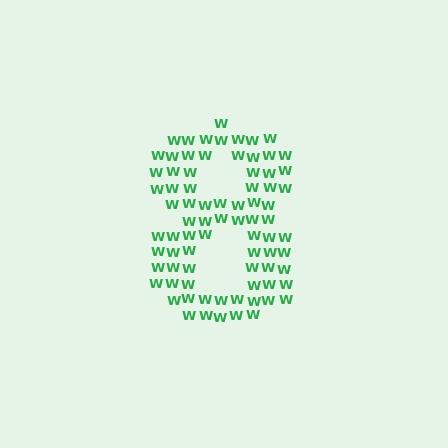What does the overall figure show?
The overall figure shows the digit 8.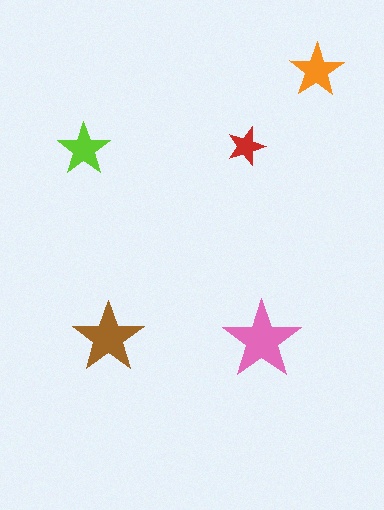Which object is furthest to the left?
The lime star is leftmost.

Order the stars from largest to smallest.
the pink one, the brown one, the orange one, the lime one, the red one.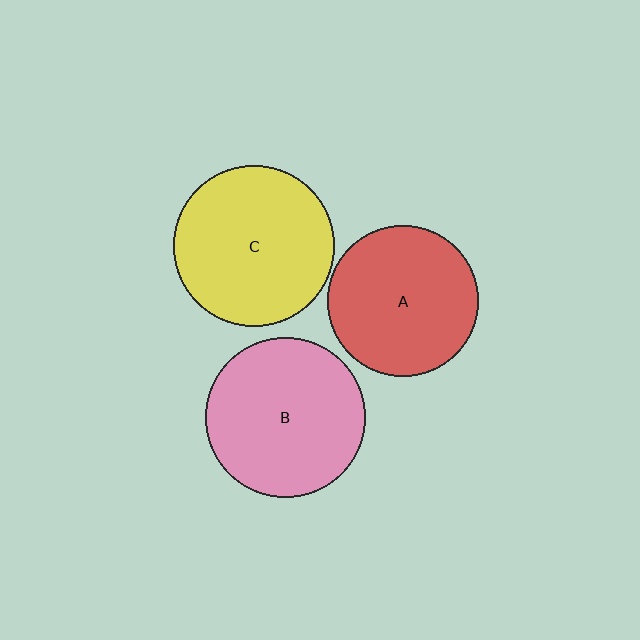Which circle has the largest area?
Circle C (yellow).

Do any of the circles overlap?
No, none of the circles overlap.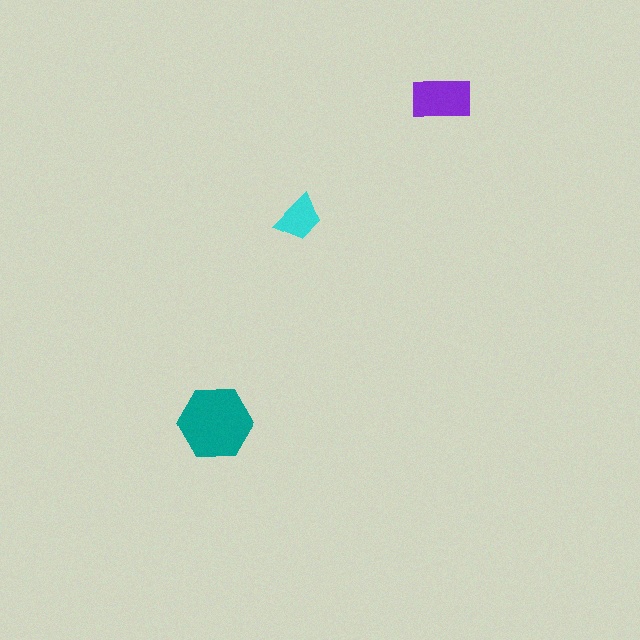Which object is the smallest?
The cyan trapezoid.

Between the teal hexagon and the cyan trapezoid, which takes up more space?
The teal hexagon.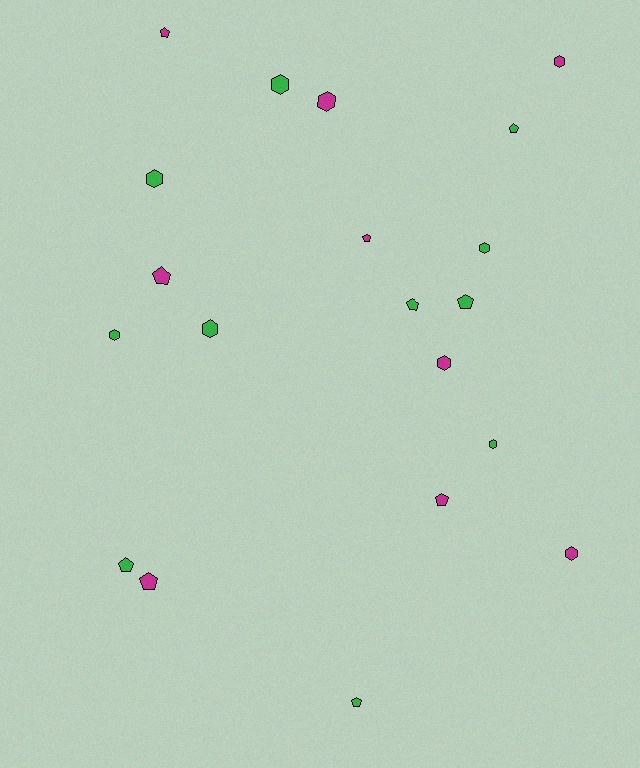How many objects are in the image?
There are 20 objects.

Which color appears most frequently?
Green, with 11 objects.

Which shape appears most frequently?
Pentagon, with 10 objects.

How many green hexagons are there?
There are 6 green hexagons.